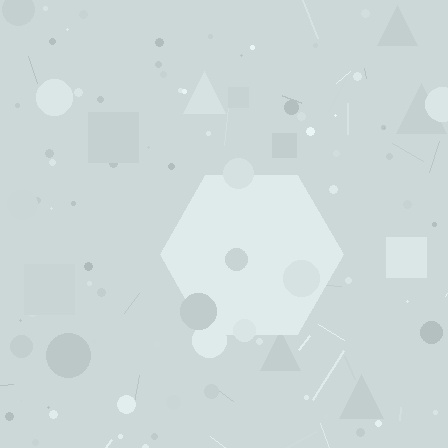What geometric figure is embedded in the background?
A hexagon is embedded in the background.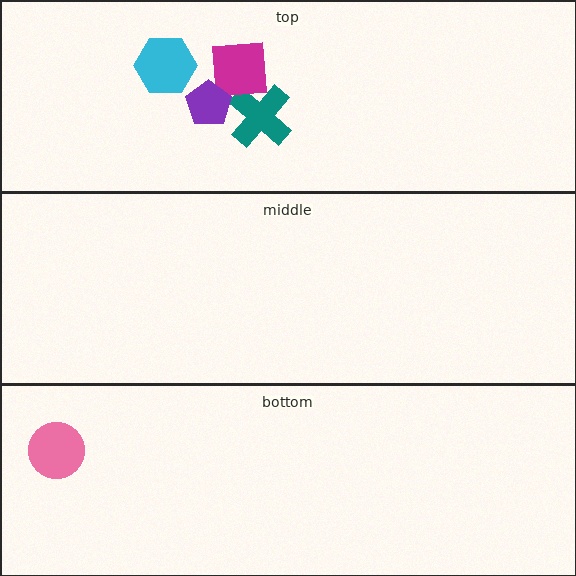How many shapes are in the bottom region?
1.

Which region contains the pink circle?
The bottom region.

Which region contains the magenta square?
The top region.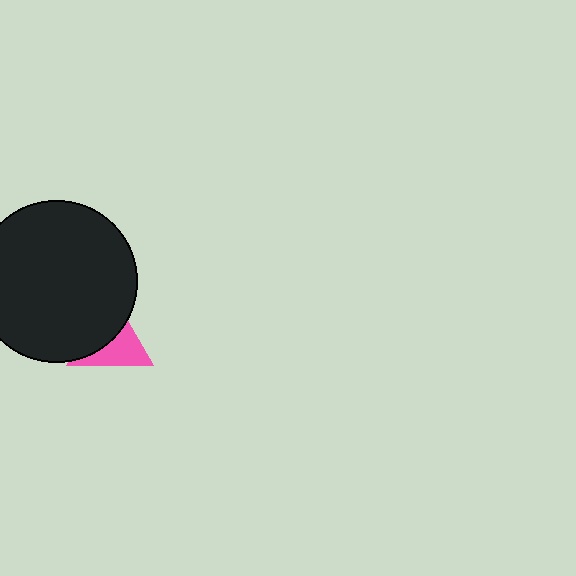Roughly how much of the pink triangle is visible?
About half of it is visible (roughly 48%).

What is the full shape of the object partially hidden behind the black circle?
The partially hidden object is a pink triangle.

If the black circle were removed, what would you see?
You would see the complete pink triangle.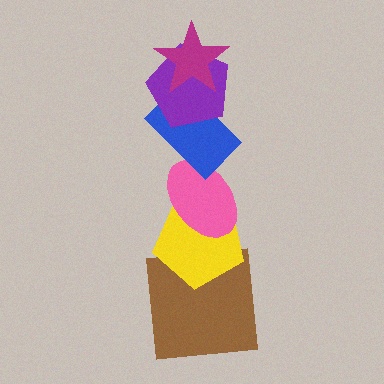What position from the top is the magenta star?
The magenta star is 1st from the top.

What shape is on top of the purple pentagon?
The magenta star is on top of the purple pentagon.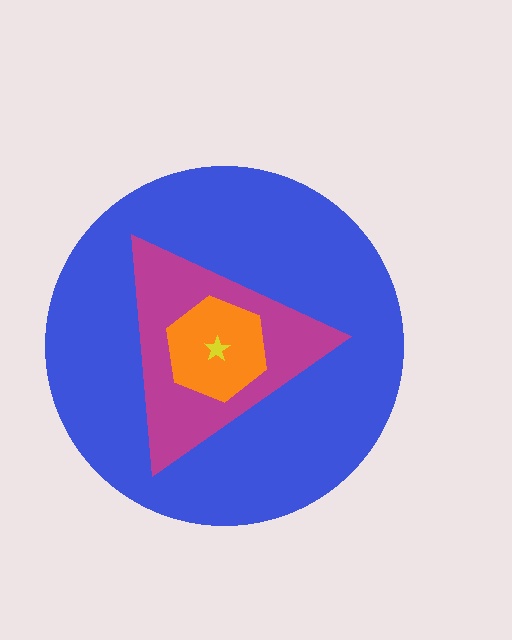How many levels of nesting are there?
4.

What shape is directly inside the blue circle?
The magenta triangle.